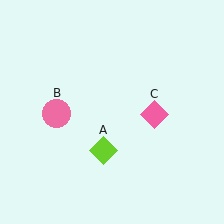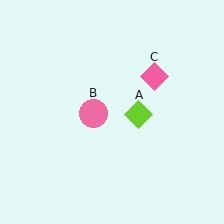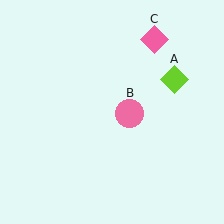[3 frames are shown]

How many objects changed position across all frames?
3 objects changed position: lime diamond (object A), pink circle (object B), pink diamond (object C).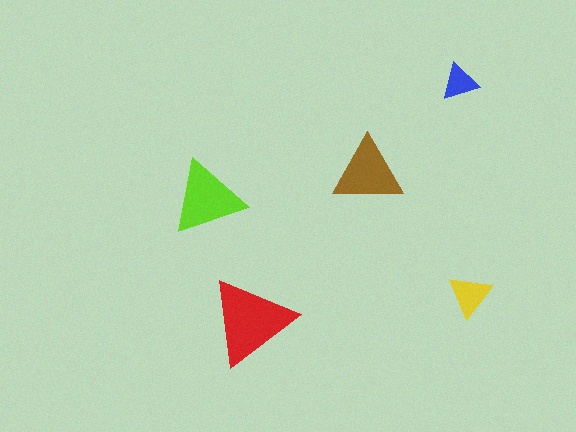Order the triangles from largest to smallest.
the red one, the lime one, the brown one, the yellow one, the blue one.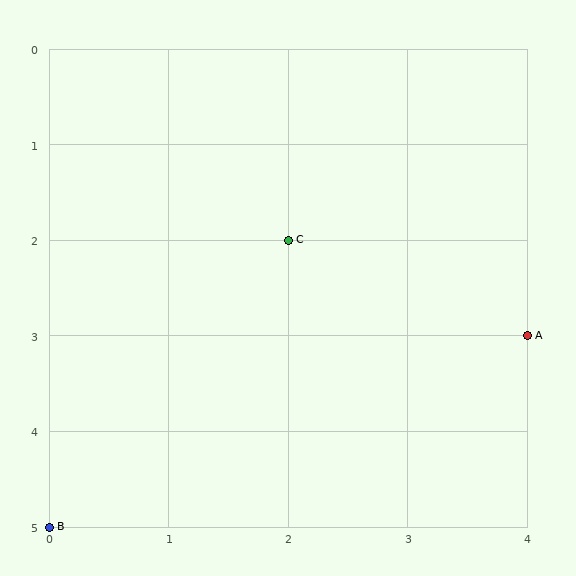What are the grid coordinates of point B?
Point B is at grid coordinates (0, 5).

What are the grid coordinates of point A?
Point A is at grid coordinates (4, 3).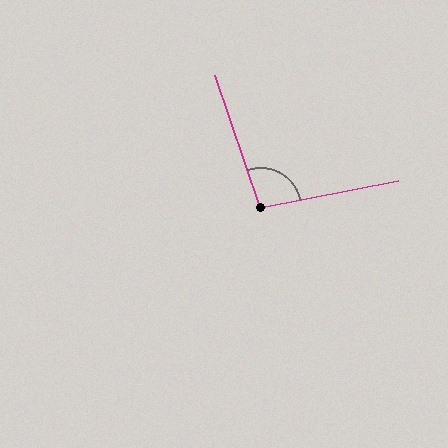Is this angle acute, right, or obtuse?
It is obtuse.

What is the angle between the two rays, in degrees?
Approximately 98 degrees.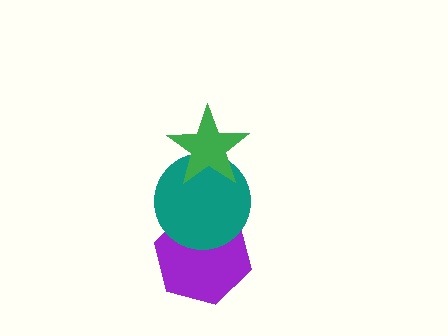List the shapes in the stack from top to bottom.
From top to bottom: the green star, the teal circle, the purple hexagon.